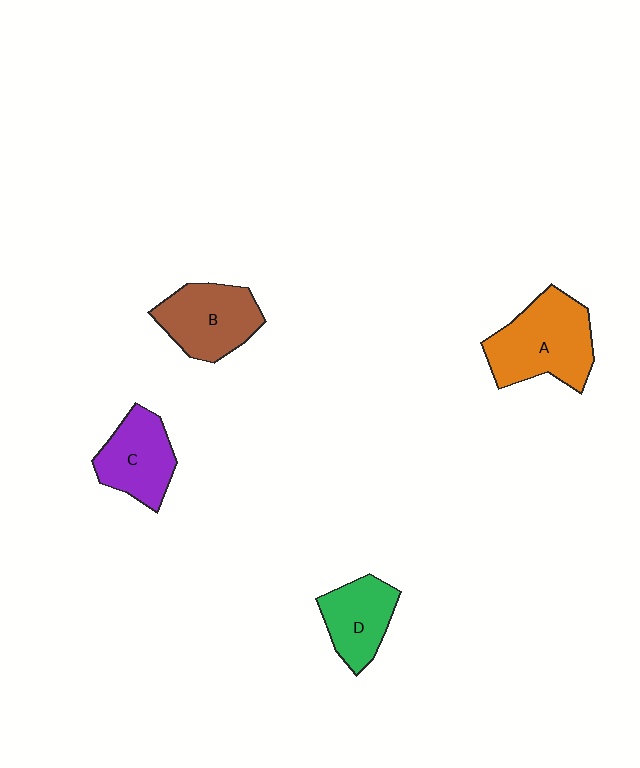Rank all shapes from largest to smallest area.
From largest to smallest: A (orange), B (brown), C (purple), D (green).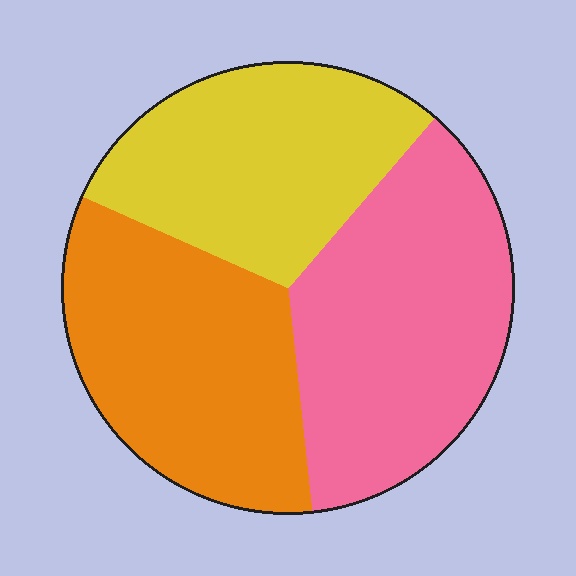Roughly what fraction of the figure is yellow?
Yellow covers 30% of the figure.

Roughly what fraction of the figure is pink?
Pink covers around 35% of the figure.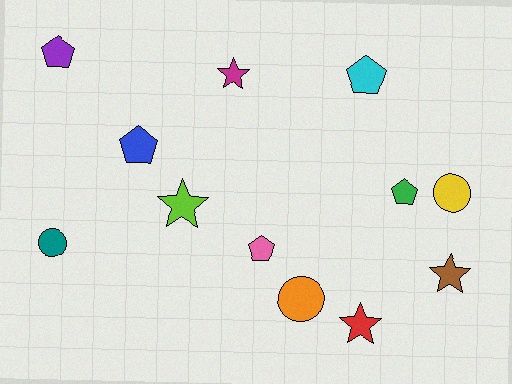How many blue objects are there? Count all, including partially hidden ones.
There is 1 blue object.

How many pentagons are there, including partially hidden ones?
There are 5 pentagons.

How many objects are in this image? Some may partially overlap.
There are 12 objects.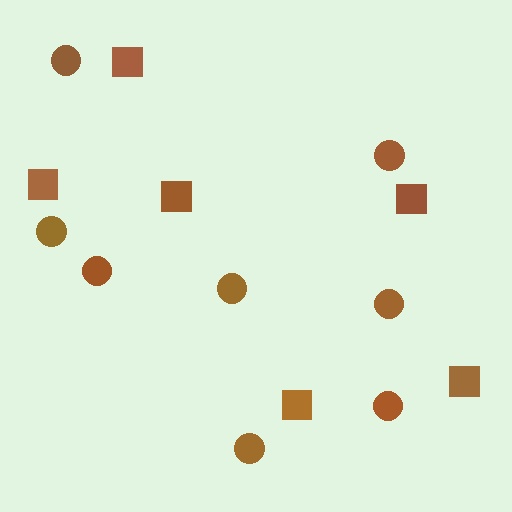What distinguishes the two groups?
There are 2 groups: one group of circles (8) and one group of squares (6).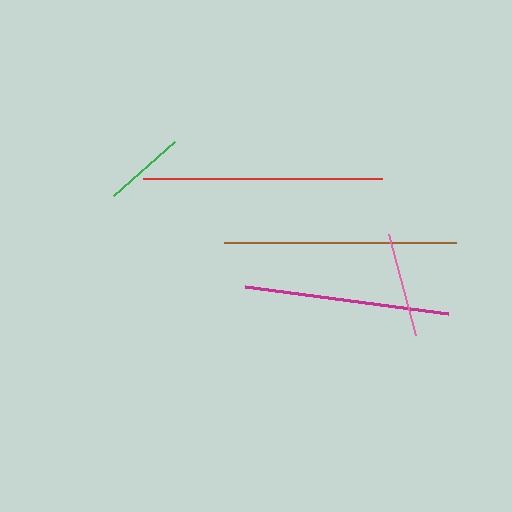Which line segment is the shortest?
The green line is the shortest at approximately 81 pixels.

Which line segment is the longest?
The red line is the longest at approximately 240 pixels.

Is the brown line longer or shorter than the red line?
The red line is longer than the brown line.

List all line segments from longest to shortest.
From longest to shortest: red, brown, magenta, pink, green.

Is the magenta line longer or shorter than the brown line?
The brown line is longer than the magenta line.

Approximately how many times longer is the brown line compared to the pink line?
The brown line is approximately 2.2 times the length of the pink line.